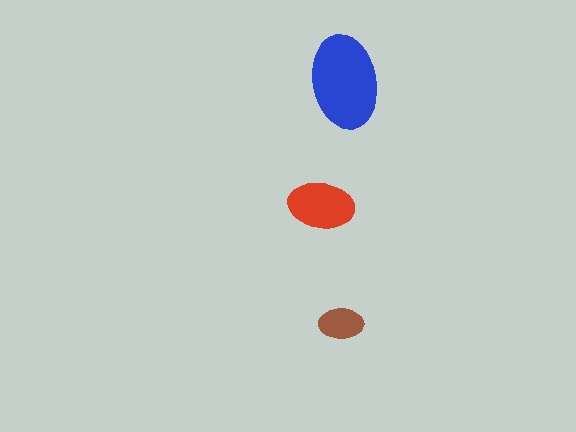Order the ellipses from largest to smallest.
the blue one, the red one, the brown one.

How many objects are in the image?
There are 3 objects in the image.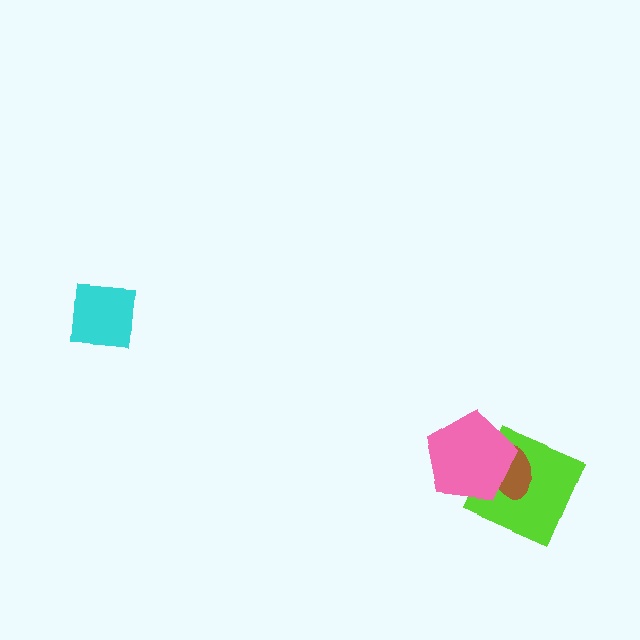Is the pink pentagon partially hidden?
No, no other shape covers it.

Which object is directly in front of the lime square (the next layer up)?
The brown ellipse is directly in front of the lime square.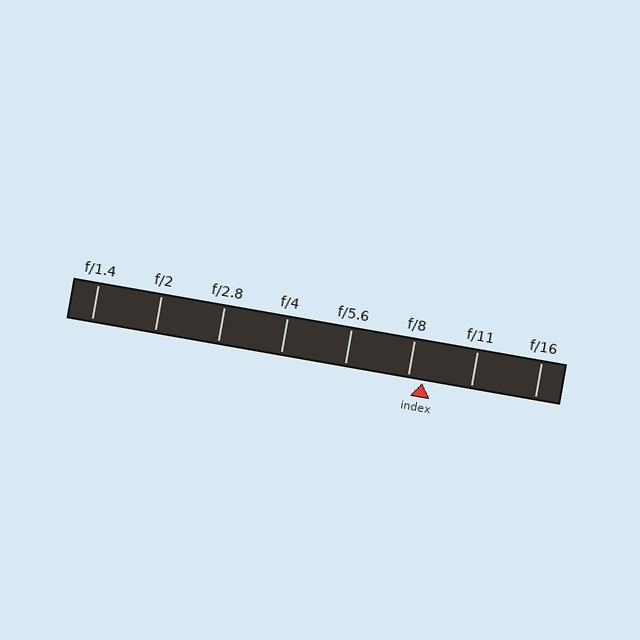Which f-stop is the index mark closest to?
The index mark is closest to f/8.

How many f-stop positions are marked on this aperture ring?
There are 8 f-stop positions marked.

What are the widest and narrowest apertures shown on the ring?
The widest aperture shown is f/1.4 and the narrowest is f/16.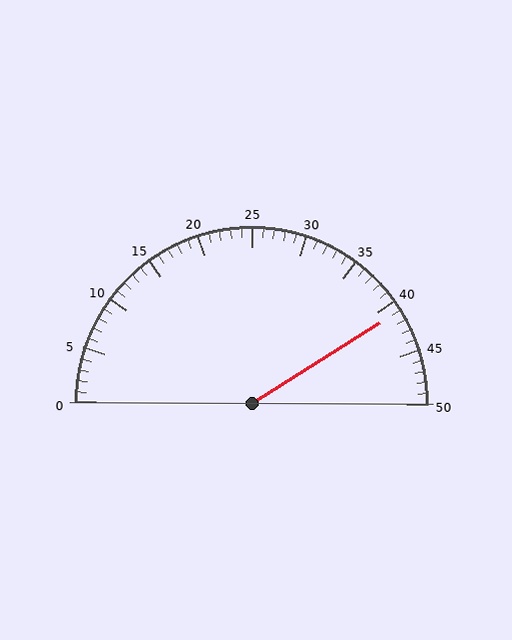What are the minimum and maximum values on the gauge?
The gauge ranges from 0 to 50.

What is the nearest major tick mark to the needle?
The nearest major tick mark is 40.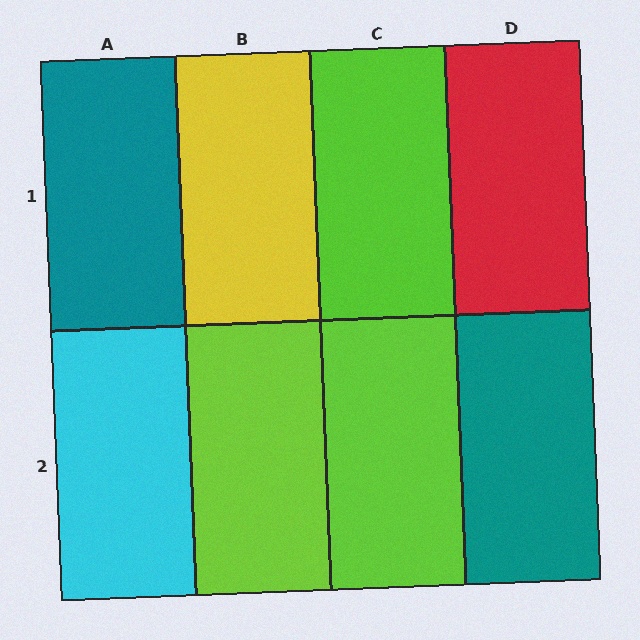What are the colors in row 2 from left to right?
Cyan, lime, lime, teal.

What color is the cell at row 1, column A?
Teal.